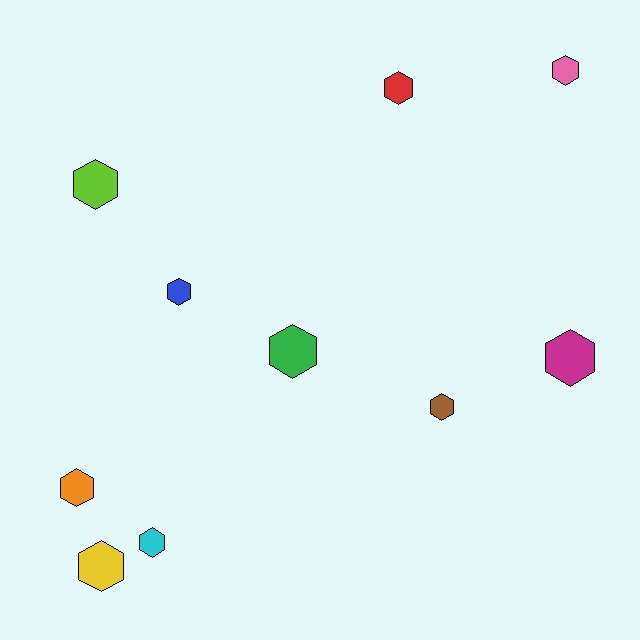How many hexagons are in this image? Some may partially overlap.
There are 10 hexagons.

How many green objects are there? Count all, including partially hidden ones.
There is 1 green object.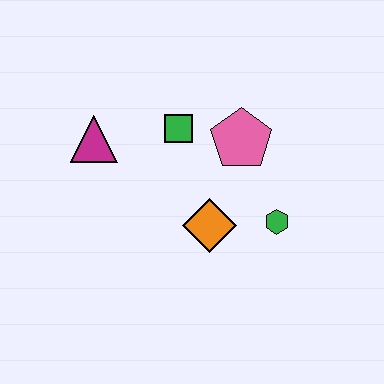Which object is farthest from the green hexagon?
The magenta triangle is farthest from the green hexagon.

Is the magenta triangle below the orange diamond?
No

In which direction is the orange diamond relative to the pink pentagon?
The orange diamond is below the pink pentagon.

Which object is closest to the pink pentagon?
The green square is closest to the pink pentagon.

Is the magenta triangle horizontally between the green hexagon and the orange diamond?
No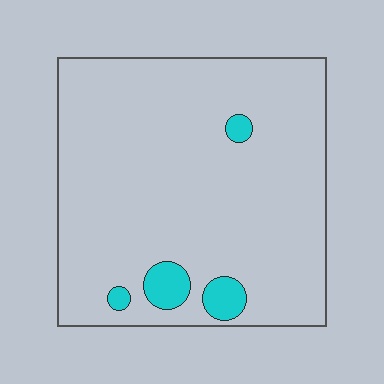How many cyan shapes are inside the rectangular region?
4.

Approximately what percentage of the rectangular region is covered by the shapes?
Approximately 5%.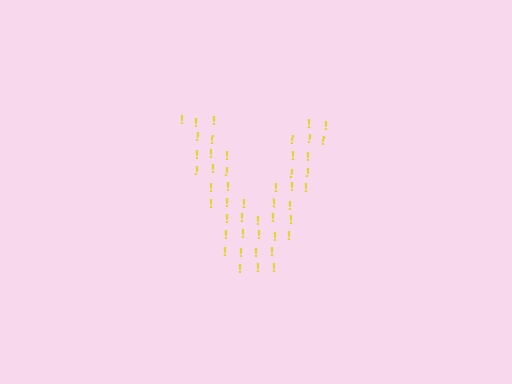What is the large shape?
The large shape is the letter V.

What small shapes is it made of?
It is made of small exclamation marks.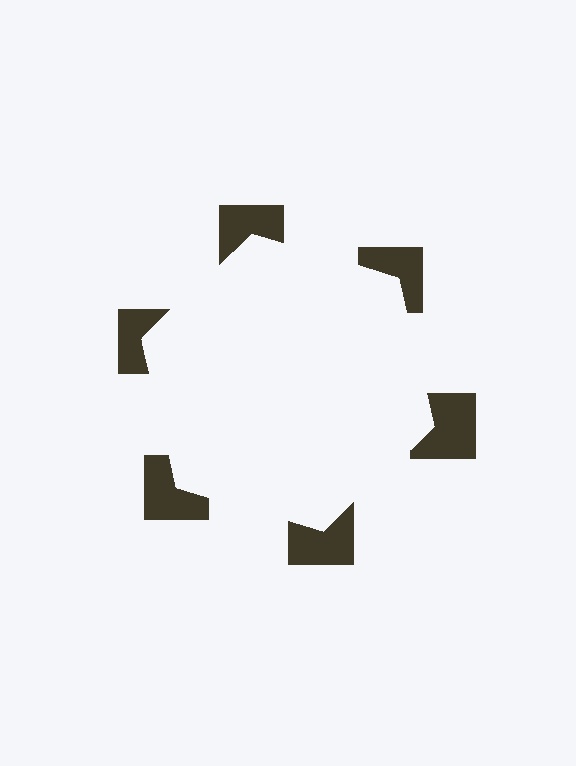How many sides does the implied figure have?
6 sides.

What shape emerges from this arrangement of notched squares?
An illusory hexagon — its edges are inferred from the aligned wedge cuts in the notched squares, not physically drawn.